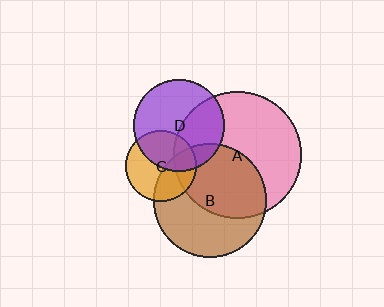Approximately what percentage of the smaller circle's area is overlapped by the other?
Approximately 50%.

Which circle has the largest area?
Circle A (pink).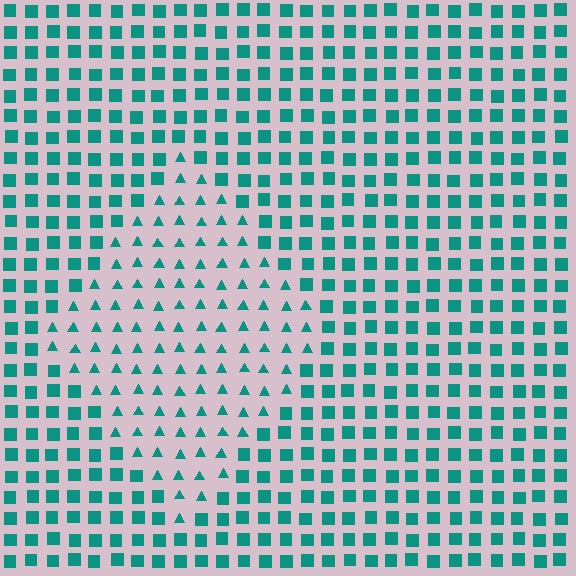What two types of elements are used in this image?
The image uses triangles inside the diamond region and squares outside it.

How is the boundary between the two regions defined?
The boundary is defined by a change in element shape: triangles inside vs. squares outside. All elements share the same color and spacing.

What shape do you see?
I see a diamond.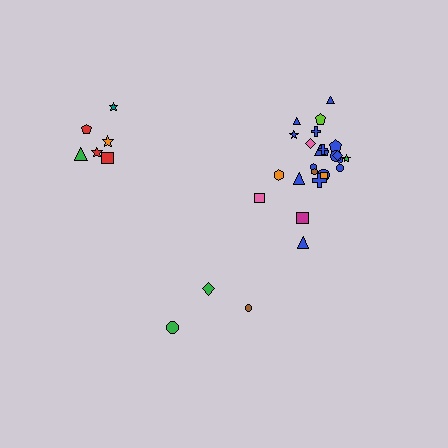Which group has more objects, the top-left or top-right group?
The top-right group.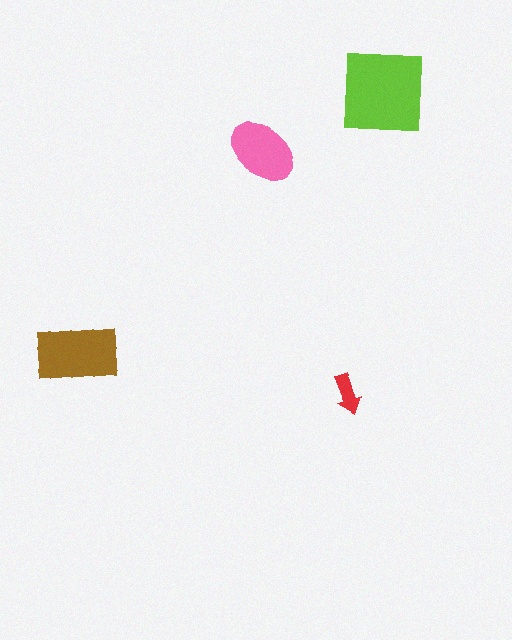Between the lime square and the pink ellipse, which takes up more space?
The lime square.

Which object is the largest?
The lime square.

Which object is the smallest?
The red arrow.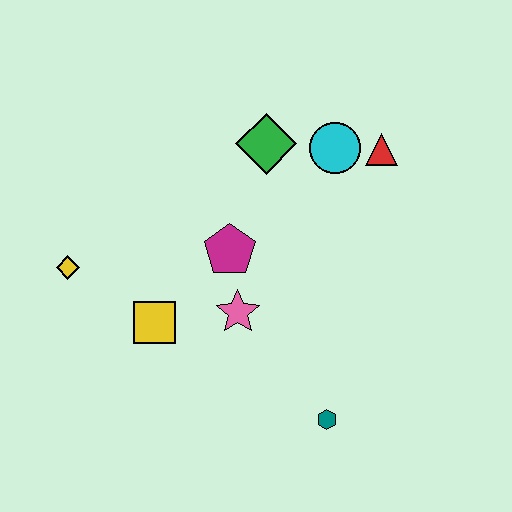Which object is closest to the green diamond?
The cyan circle is closest to the green diamond.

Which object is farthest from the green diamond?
The teal hexagon is farthest from the green diamond.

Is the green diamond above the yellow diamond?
Yes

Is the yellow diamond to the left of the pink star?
Yes